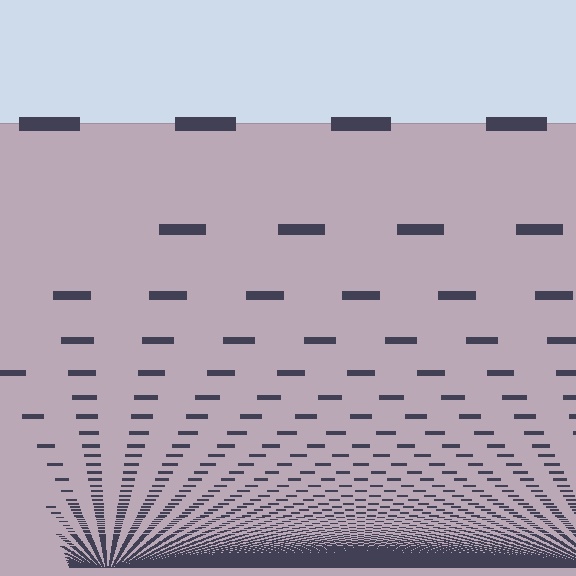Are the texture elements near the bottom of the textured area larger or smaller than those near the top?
Smaller. The gradient is inverted — elements near the bottom are smaller and denser.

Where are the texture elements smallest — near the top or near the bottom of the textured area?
Near the bottom.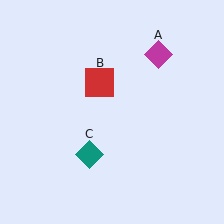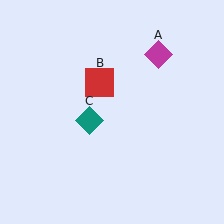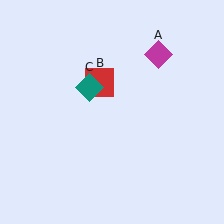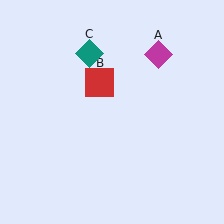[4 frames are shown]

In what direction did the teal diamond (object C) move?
The teal diamond (object C) moved up.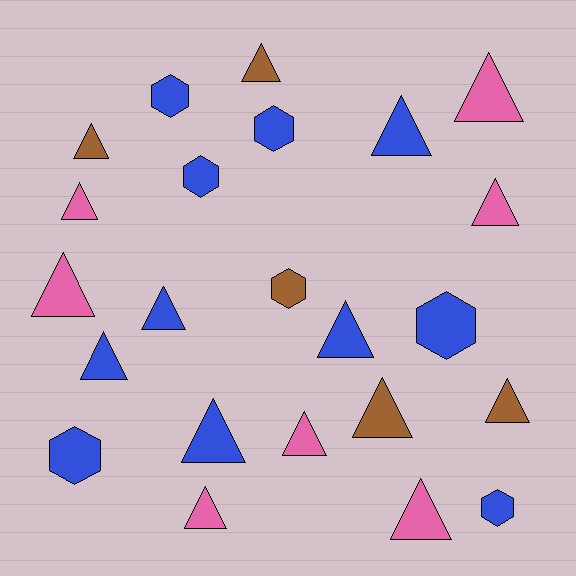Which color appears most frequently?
Blue, with 11 objects.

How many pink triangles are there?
There are 7 pink triangles.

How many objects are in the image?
There are 23 objects.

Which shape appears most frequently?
Triangle, with 16 objects.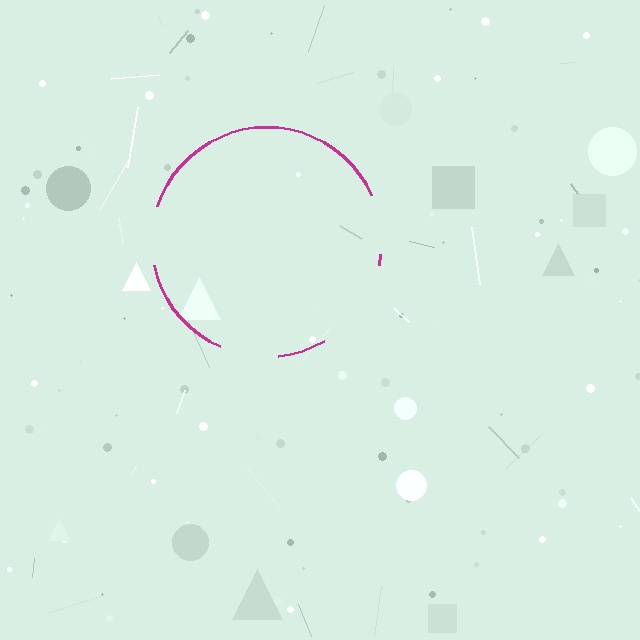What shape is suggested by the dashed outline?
The dashed outline suggests a circle.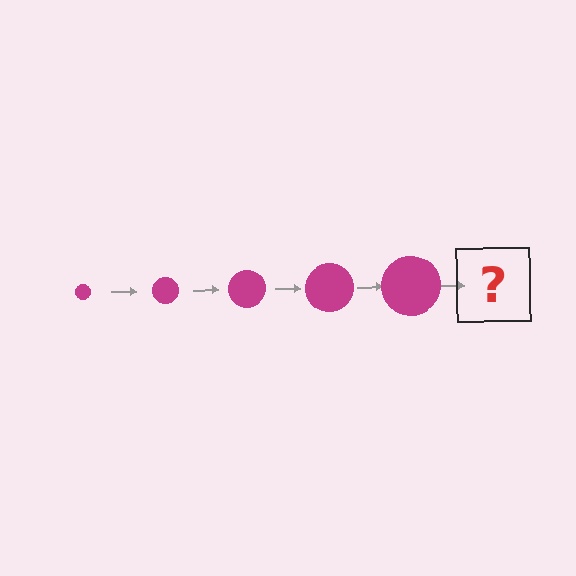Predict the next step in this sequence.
The next step is a magenta circle, larger than the previous one.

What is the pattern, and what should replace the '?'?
The pattern is that the circle gets progressively larger each step. The '?' should be a magenta circle, larger than the previous one.